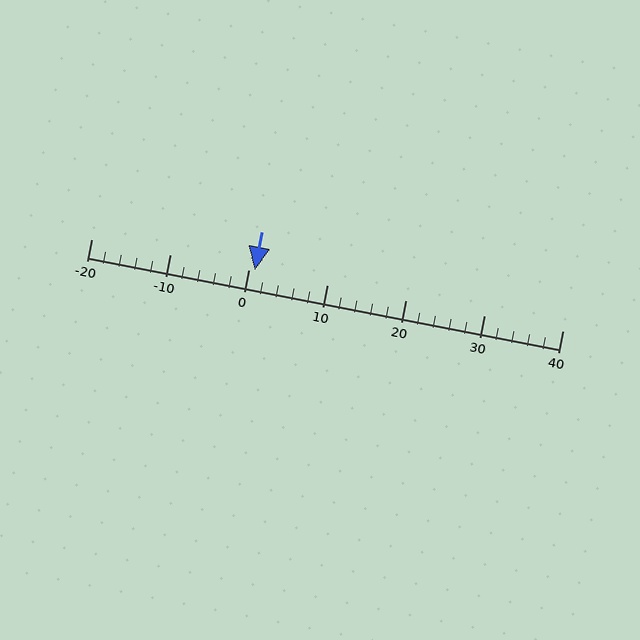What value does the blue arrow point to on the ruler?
The blue arrow points to approximately 1.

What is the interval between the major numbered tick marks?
The major tick marks are spaced 10 units apart.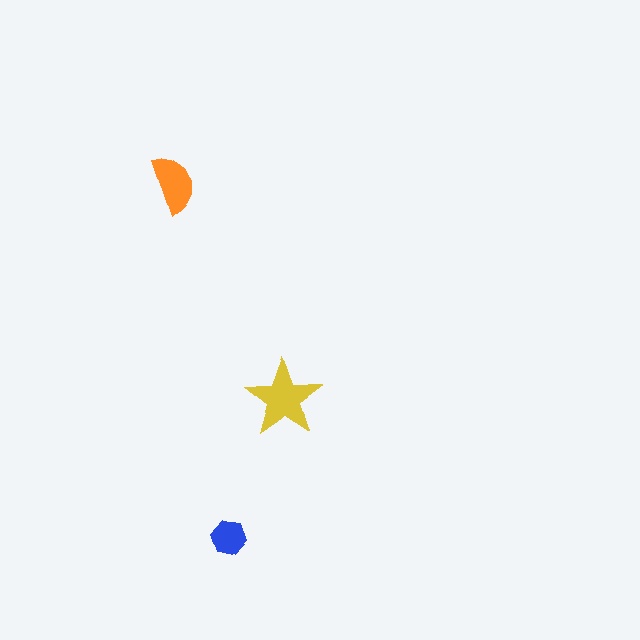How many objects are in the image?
There are 3 objects in the image.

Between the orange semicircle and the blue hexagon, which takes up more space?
The orange semicircle.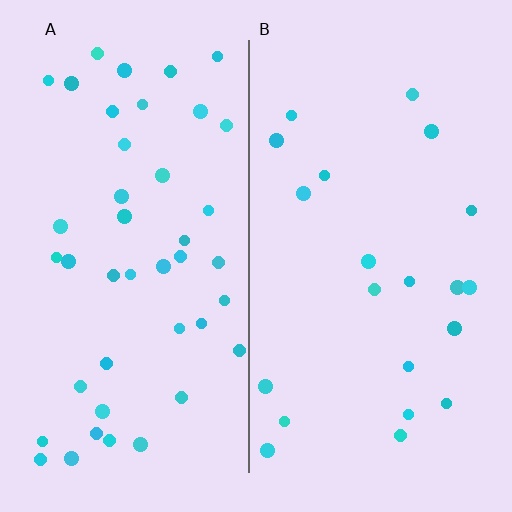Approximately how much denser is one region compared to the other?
Approximately 2.0× — region A over region B.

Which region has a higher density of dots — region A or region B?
A (the left).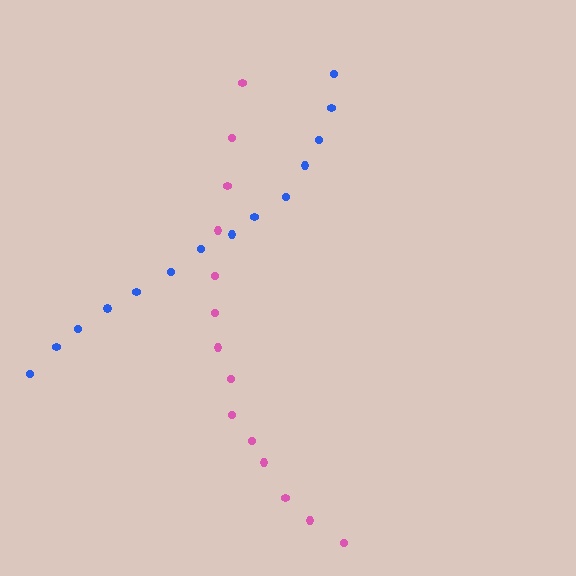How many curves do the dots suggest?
There are 2 distinct paths.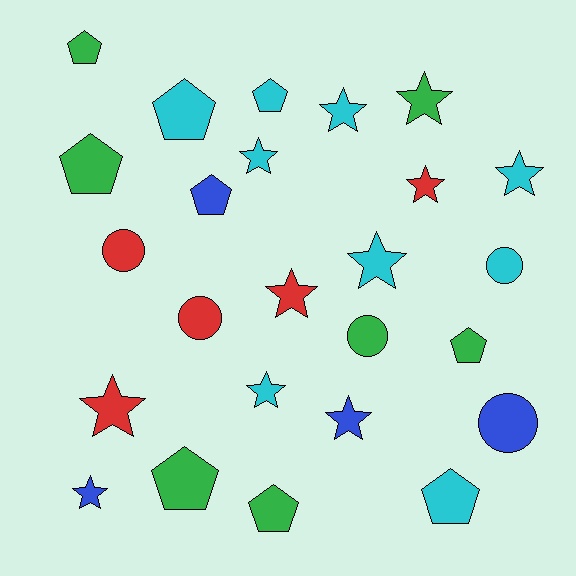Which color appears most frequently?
Cyan, with 9 objects.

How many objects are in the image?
There are 25 objects.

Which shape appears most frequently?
Star, with 11 objects.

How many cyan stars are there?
There are 5 cyan stars.